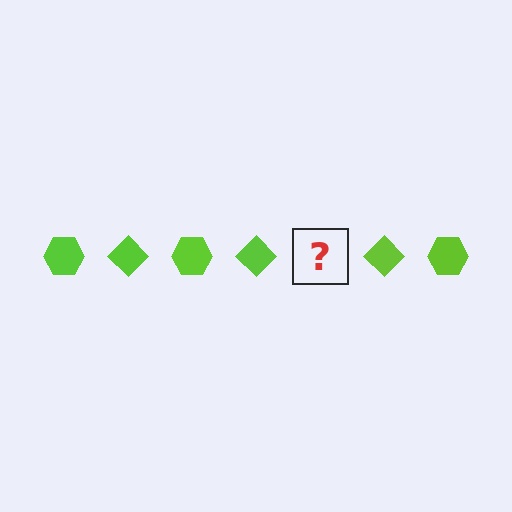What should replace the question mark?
The question mark should be replaced with a lime hexagon.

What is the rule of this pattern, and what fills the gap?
The rule is that the pattern cycles through hexagon, diamond shapes in lime. The gap should be filled with a lime hexagon.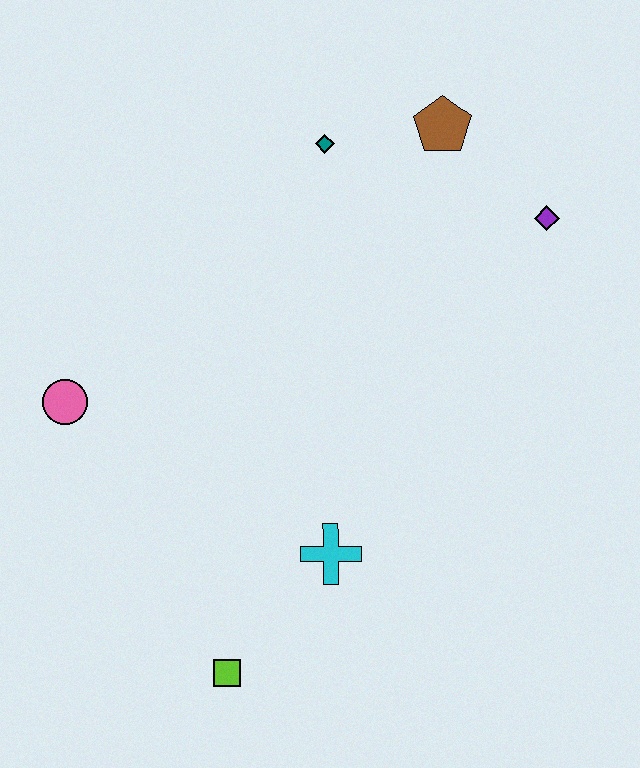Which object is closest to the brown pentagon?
The teal diamond is closest to the brown pentagon.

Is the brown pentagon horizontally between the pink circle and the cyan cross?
No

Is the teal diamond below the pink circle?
No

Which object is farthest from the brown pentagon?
The lime square is farthest from the brown pentagon.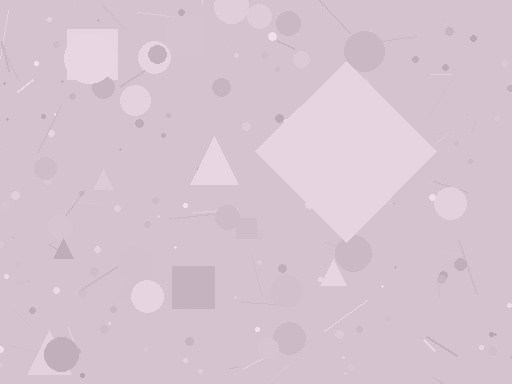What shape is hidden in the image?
A diamond is hidden in the image.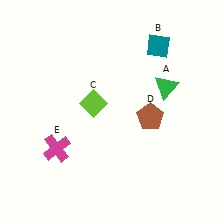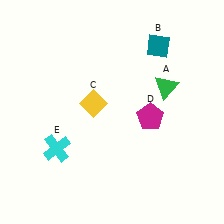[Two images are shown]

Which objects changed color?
C changed from lime to yellow. D changed from brown to magenta. E changed from magenta to cyan.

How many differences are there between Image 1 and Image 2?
There are 3 differences between the two images.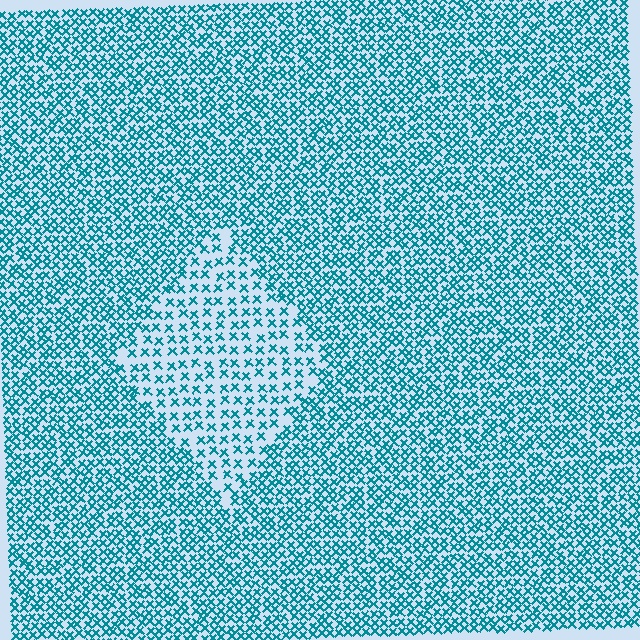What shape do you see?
I see a diamond.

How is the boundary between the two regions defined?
The boundary is defined by a change in element density (approximately 2.0x ratio). All elements are the same color, size, and shape.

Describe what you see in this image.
The image contains small teal elements arranged at two different densities. A diamond-shaped region is visible where the elements are less densely packed than the surrounding area.